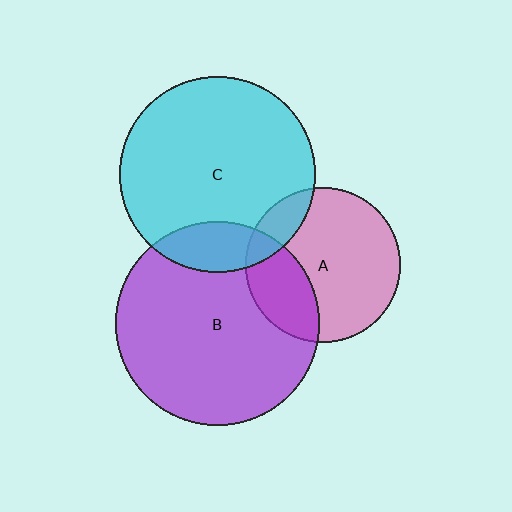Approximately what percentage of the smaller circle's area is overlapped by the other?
Approximately 15%.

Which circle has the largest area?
Circle B (purple).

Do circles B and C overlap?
Yes.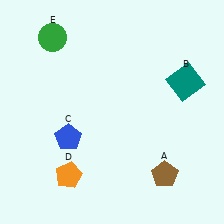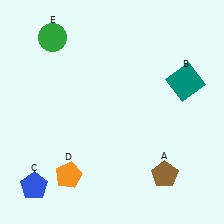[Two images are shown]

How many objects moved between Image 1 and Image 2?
1 object moved between the two images.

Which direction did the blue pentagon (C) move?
The blue pentagon (C) moved down.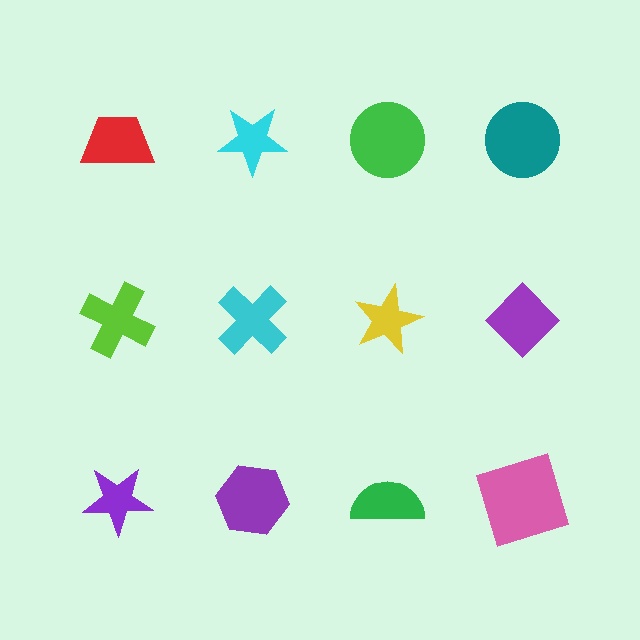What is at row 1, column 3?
A green circle.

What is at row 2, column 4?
A purple diamond.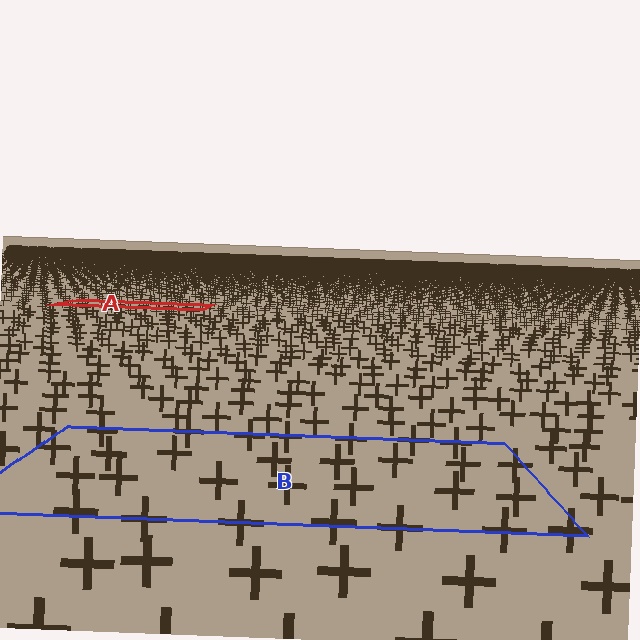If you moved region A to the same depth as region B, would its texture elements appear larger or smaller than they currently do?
They would appear larger. At a closer depth, the same texture elements are projected at a bigger on-screen size.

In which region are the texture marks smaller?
The texture marks are smaller in region A, because it is farther away.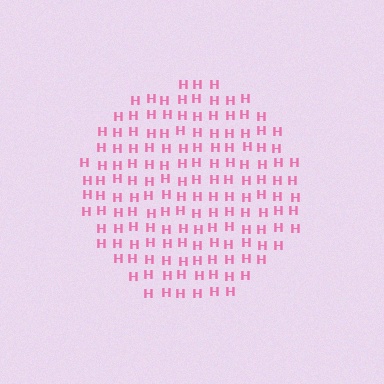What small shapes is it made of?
It is made of small letter H's.